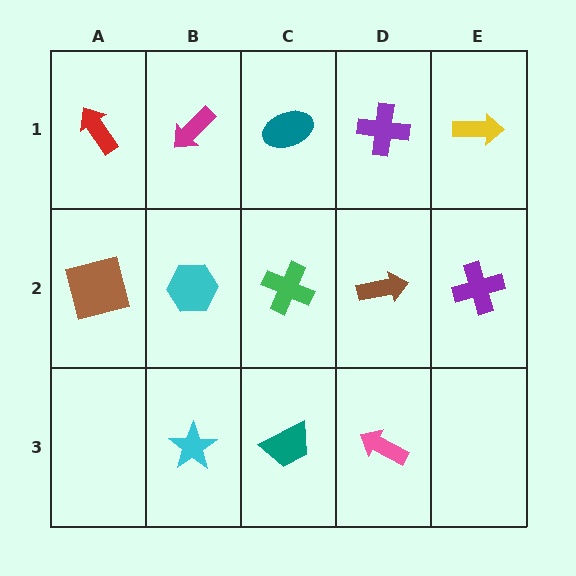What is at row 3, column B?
A cyan star.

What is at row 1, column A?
A red arrow.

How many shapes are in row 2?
5 shapes.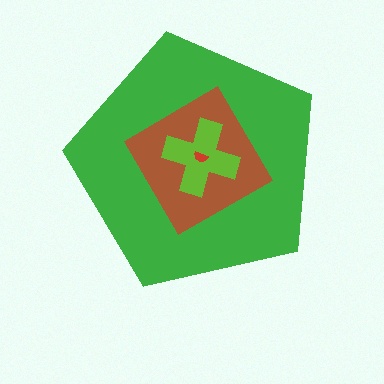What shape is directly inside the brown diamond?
The lime cross.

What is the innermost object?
The red semicircle.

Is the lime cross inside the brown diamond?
Yes.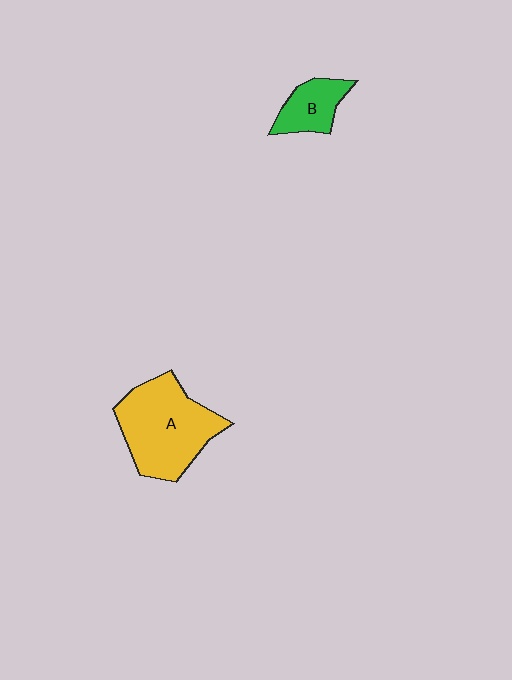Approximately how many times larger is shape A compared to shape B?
Approximately 2.4 times.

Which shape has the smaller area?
Shape B (green).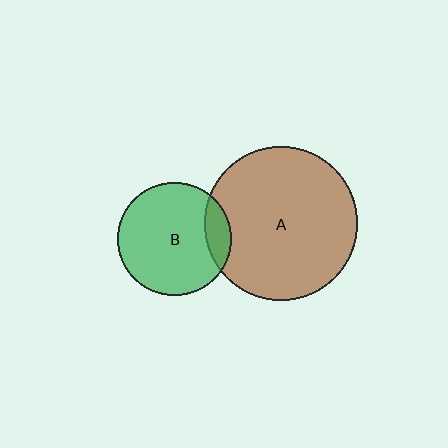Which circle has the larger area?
Circle A (brown).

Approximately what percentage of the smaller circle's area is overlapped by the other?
Approximately 15%.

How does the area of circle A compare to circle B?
Approximately 1.8 times.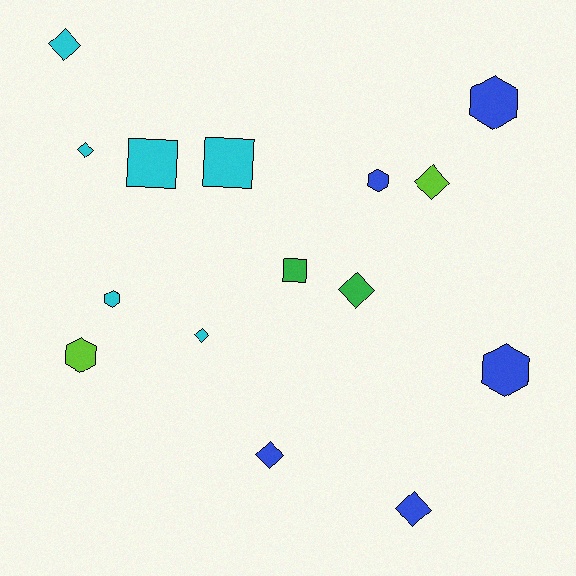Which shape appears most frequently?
Diamond, with 7 objects.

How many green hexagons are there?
There are no green hexagons.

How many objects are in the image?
There are 15 objects.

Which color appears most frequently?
Cyan, with 6 objects.